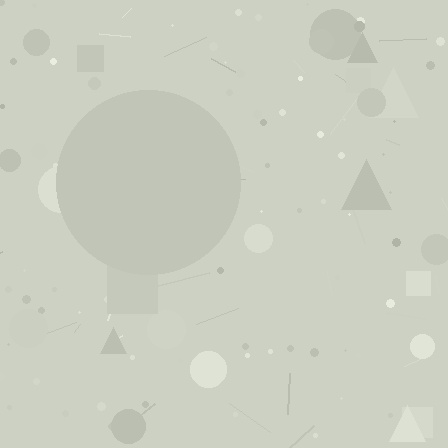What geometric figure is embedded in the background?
A circle is embedded in the background.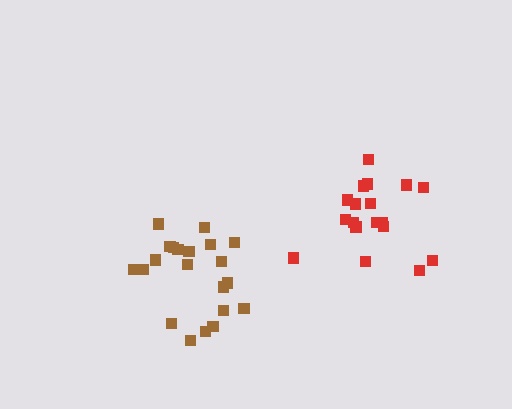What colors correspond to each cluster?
The clusters are colored: red, brown.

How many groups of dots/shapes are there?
There are 2 groups.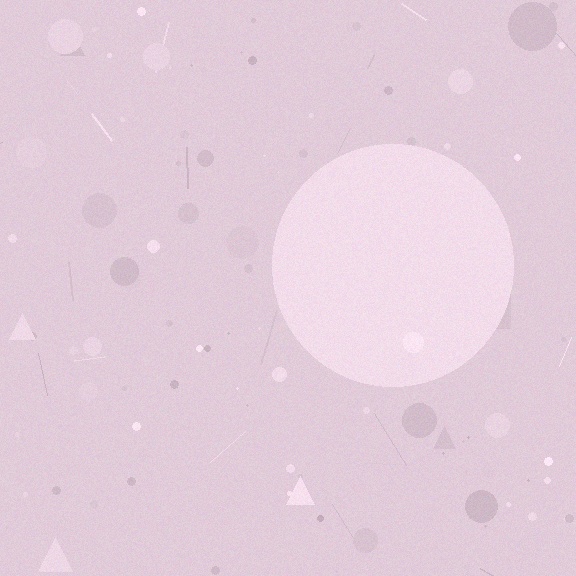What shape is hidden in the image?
A circle is hidden in the image.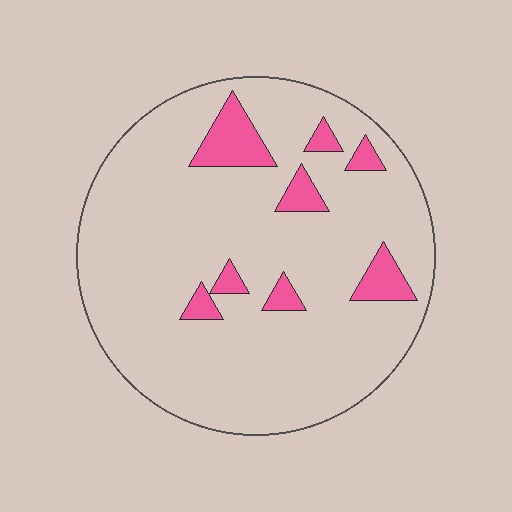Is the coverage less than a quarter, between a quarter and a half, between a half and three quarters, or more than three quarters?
Less than a quarter.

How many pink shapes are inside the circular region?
8.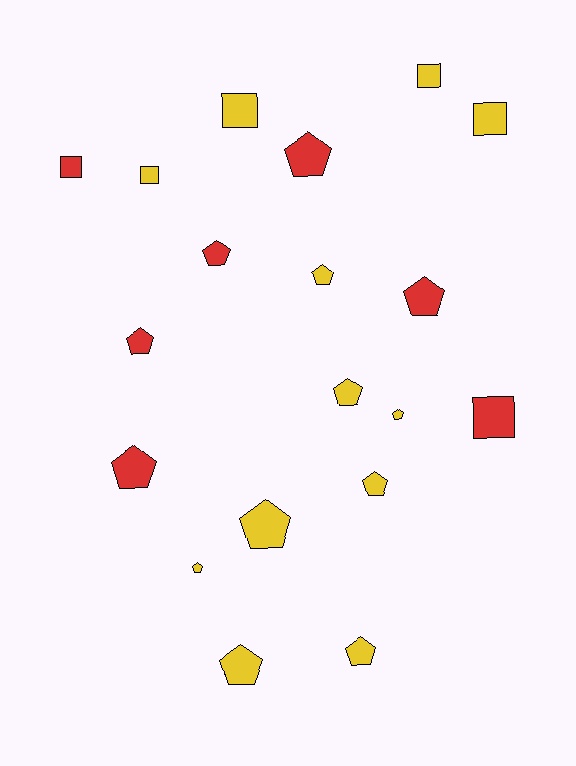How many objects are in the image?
There are 19 objects.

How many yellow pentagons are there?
There are 8 yellow pentagons.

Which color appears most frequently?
Yellow, with 12 objects.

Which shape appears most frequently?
Pentagon, with 13 objects.